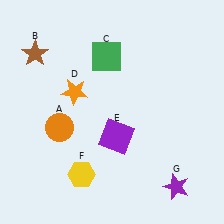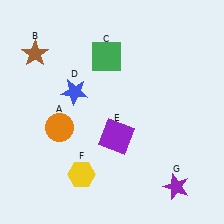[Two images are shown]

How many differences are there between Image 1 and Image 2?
There is 1 difference between the two images.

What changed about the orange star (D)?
In Image 1, D is orange. In Image 2, it changed to blue.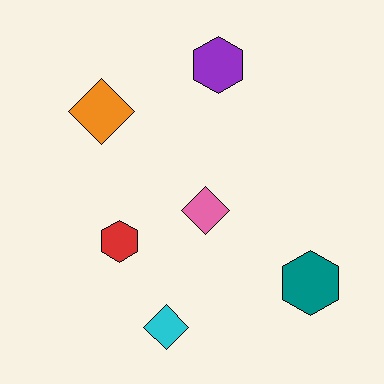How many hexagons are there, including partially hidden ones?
There are 3 hexagons.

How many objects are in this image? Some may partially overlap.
There are 6 objects.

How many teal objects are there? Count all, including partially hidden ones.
There is 1 teal object.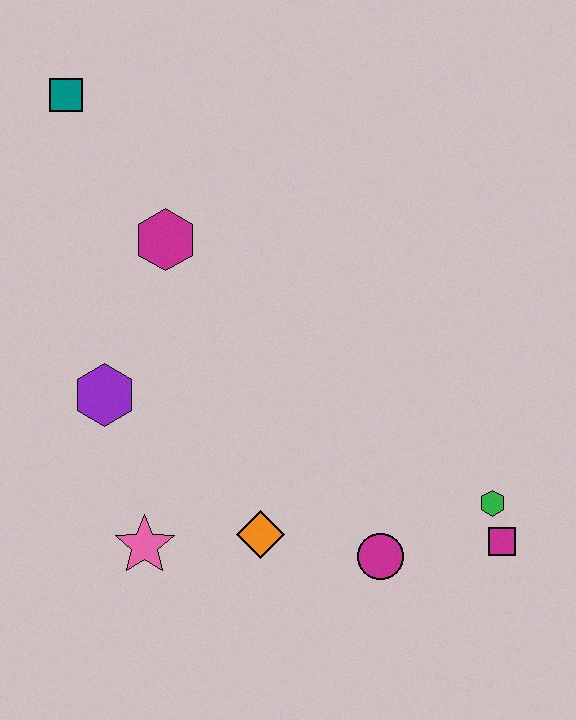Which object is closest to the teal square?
The magenta hexagon is closest to the teal square.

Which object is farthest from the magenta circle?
The teal square is farthest from the magenta circle.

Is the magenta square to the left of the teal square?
No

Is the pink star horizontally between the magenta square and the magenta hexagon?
No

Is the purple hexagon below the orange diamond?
No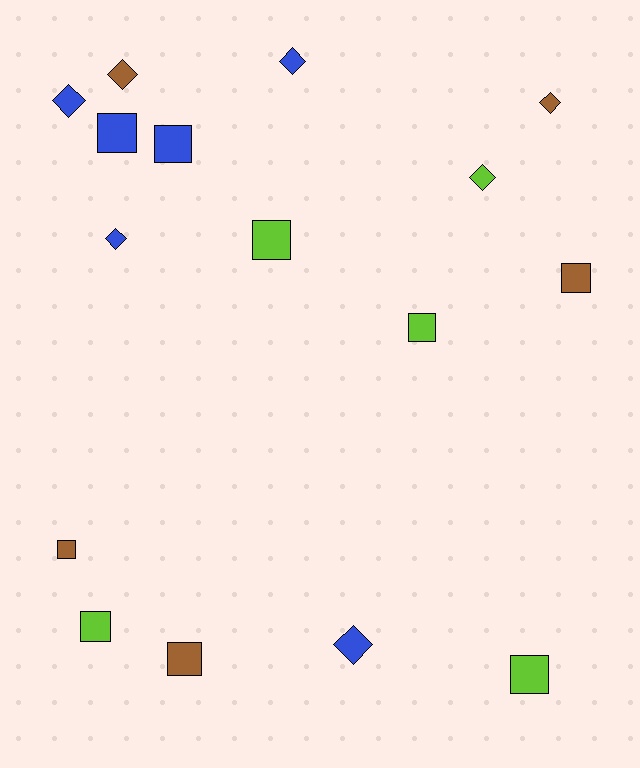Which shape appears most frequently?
Square, with 9 objects.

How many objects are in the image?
There are 16 objects.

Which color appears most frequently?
Blue, with 6 objects.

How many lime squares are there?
There are 4 lime squares.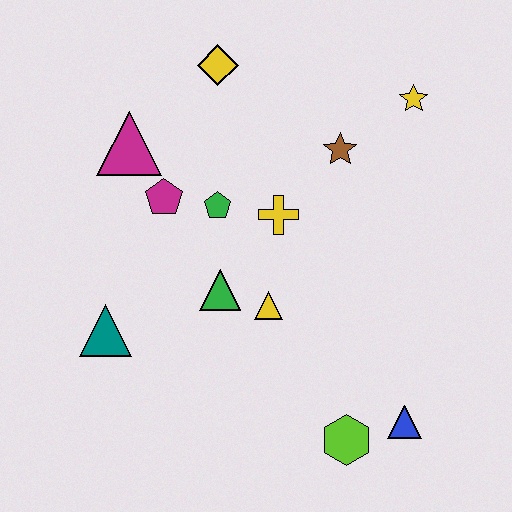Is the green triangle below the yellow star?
Yes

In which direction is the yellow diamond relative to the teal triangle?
The yellow diamond is above the teal triangle.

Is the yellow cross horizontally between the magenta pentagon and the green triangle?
No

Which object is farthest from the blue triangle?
The yellow diamond is farthest from the blue triangle.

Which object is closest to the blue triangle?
The lime hexagon is closest to the blue triangle.